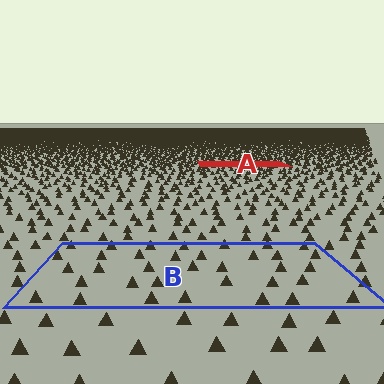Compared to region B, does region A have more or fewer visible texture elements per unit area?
Region A has more texture elements per unit area — they are packed more densely because it is farther away.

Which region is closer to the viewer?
Region B is closer. The texture elements there are larger and more spread out.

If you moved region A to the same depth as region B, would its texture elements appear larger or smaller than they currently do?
They would appear larger. At a closer depth, the same texture elements are projected at a bigger on-screen size.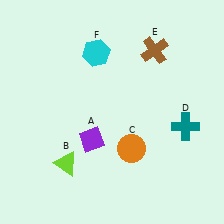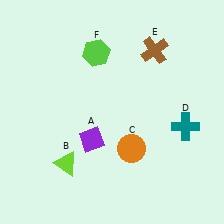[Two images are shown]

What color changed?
The hexagon (F) changed from cyan in Image 1 to lime in Image 2.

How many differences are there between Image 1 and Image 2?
There is 1 difference between the two images.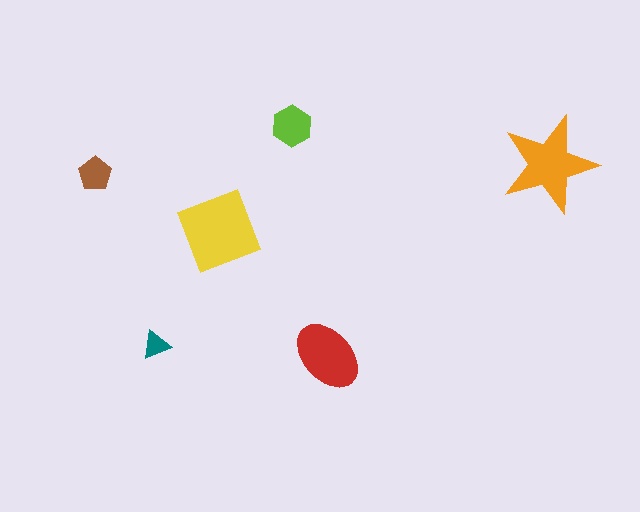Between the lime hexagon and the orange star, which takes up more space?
The orange star.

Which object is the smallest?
The teal triangle.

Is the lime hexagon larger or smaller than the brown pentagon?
Larger.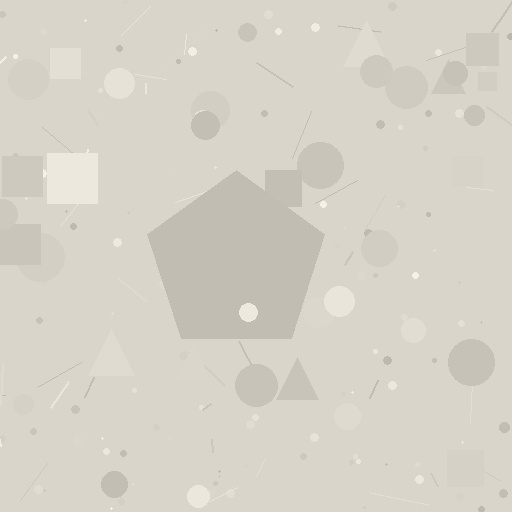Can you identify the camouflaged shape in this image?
The camouflaged shape is a pentagon.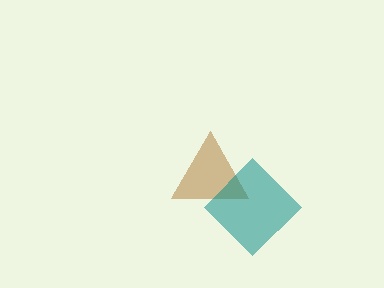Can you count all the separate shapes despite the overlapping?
Yes, there are 2 separate shapes.